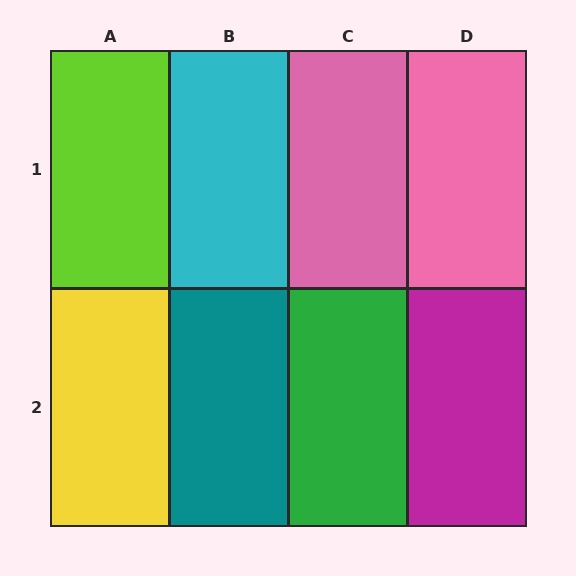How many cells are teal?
1 cell is teal.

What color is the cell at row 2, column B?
Teal.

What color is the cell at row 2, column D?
Magenta.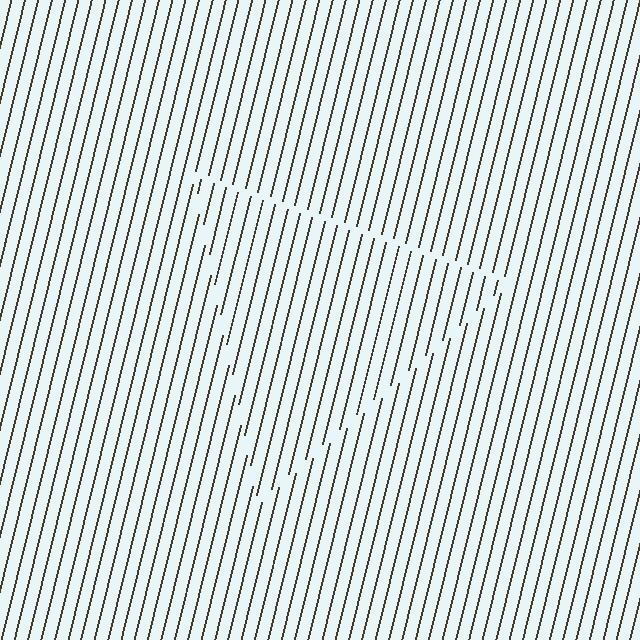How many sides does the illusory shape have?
3 sides — the line-ends trace a triangle.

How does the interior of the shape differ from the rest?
The interior of the shape contains the same grating, shifted by half a period — the contour is defined by the phase discontinuity where line-ends from the inner and outer gratings abut.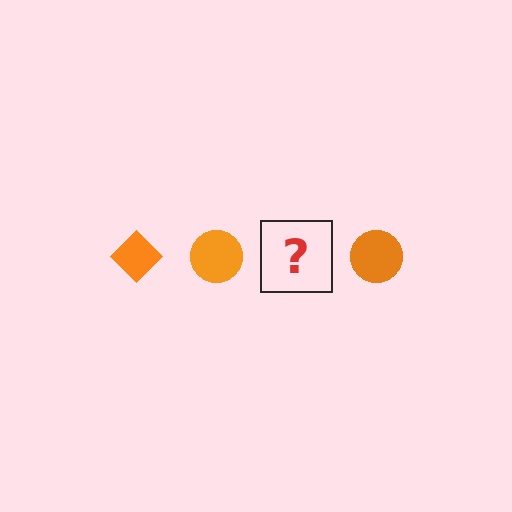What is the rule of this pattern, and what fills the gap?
The rule is that the pattern cycles through diamond, circle shapes in orange. The gap should be filled with an orange diamond.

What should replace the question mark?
The question mark should be replaced with an orange diamond.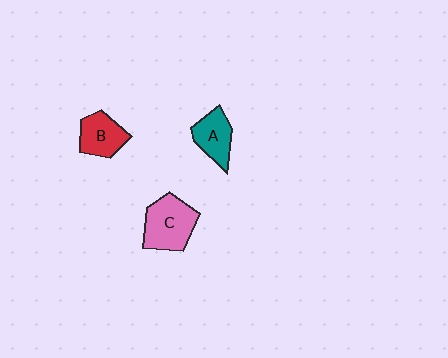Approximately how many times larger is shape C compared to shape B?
Approximately 1.4 times.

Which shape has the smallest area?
Shape A (teal).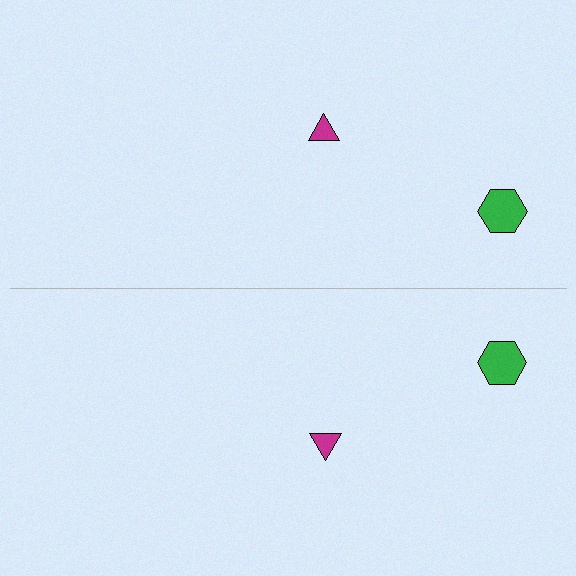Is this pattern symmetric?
Yes, this pattern has bilateral (reflection) symmetry.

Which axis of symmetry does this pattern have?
The pattern has a horizontal axis of symmetry running through the center of the image.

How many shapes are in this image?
There are 4 shapes in this image.